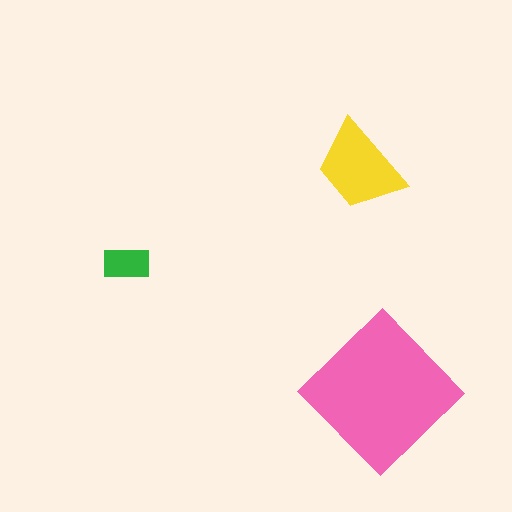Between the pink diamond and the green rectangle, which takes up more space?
The pink diamond.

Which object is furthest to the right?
The pink diamond is rightmost.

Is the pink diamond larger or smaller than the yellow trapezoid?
Larger.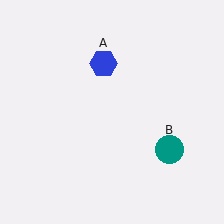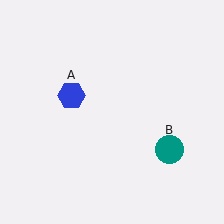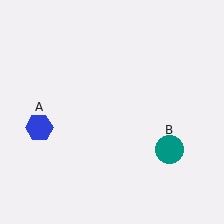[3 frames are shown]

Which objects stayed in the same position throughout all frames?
Teal circle (object B) remained stationary.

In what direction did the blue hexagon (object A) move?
The blue hexagon (object A) moved down and to the left.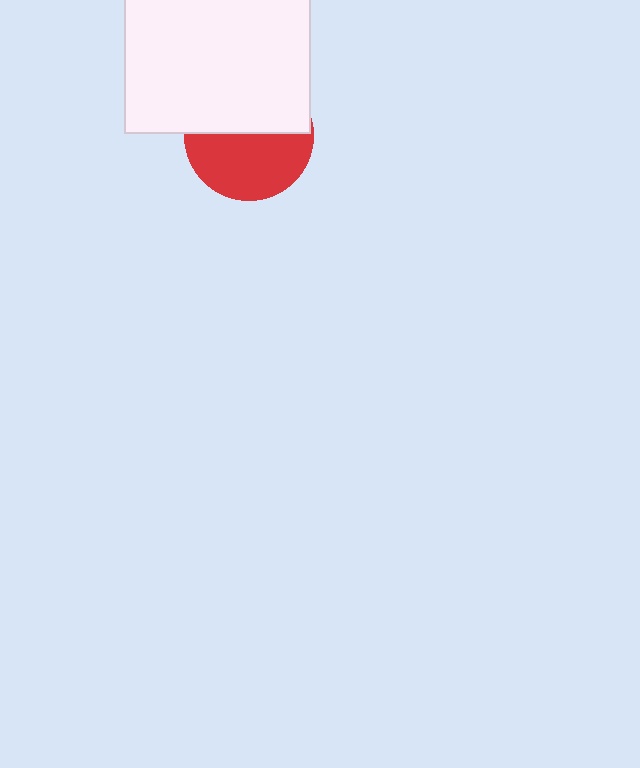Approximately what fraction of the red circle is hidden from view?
Roughly 48% of the red circle is hidden behind the white square.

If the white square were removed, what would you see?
You would see the complete red circle.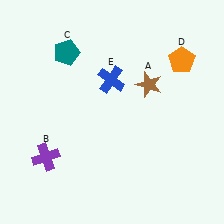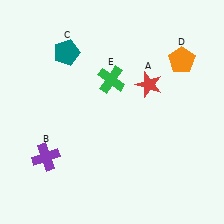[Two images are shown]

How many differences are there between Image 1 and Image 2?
There are 2 differences between the two images.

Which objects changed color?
A changed from brown to red. E changed from blue to green.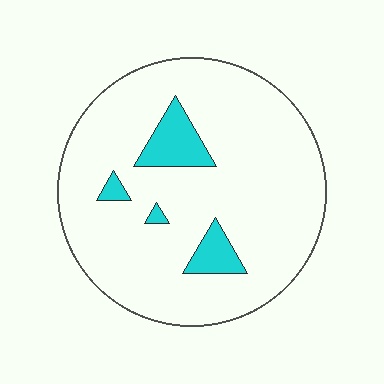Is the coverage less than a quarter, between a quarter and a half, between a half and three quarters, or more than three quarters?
Less than a quarter.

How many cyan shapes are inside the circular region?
4.